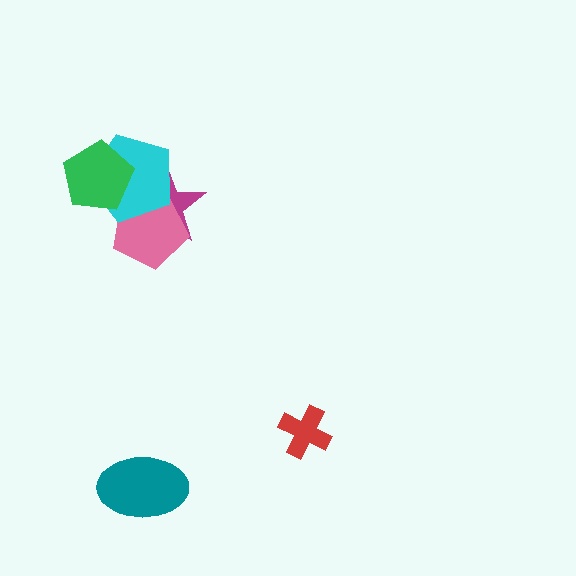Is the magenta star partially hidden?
Yes, it is partially covered by another shape.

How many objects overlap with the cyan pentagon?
3 objects overlap with the cyan pentagon.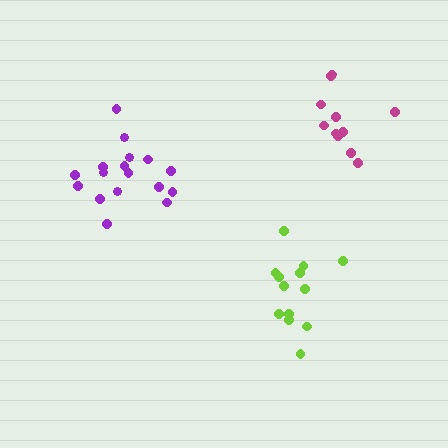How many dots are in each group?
Group 1: 17 dots, Group 2: 11 dots, Group 3: 13 dots (41 total).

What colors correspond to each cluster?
The clusters are colored: purple, magenta, lime.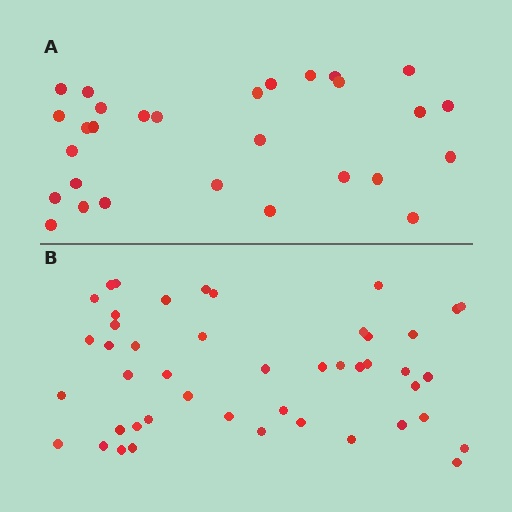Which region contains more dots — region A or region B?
Region B (the bottom region) has more dots.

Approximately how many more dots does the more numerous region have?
Region B has approximately 15 more dots than region A.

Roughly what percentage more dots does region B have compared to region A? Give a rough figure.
About 60% more.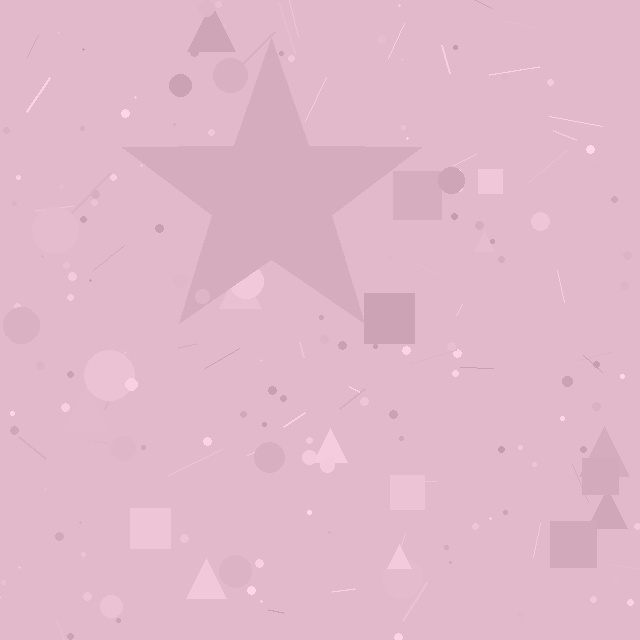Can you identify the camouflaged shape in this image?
The camouflaged shape is a star.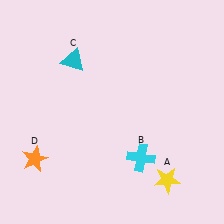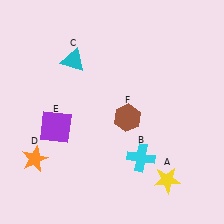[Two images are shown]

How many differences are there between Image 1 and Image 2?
There are 2 differences between the two images.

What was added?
A purple square (E), a brown hexagon (F) were added in Image 2.